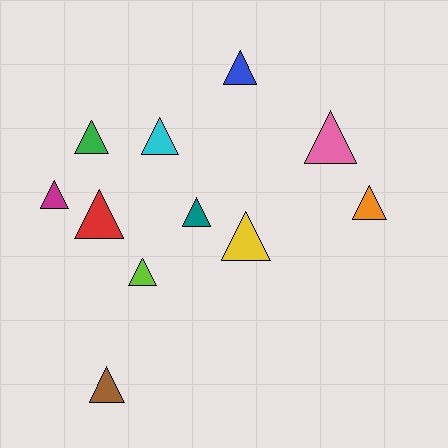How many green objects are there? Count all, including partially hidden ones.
There is 1 green object.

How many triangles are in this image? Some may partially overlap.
There are 11 triangles.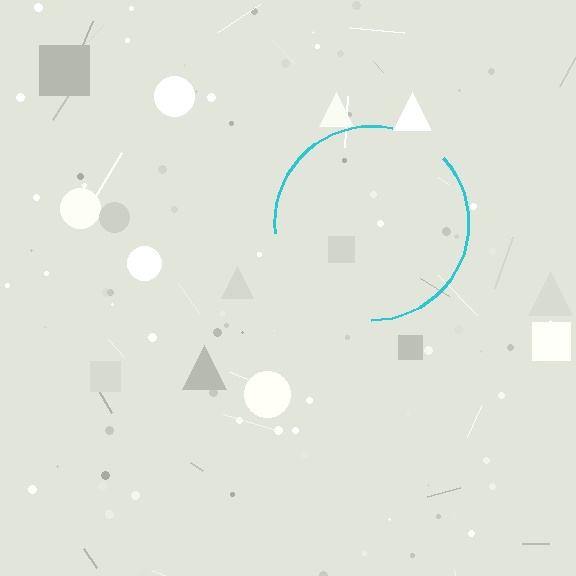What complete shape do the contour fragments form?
The contour fragments form a circle.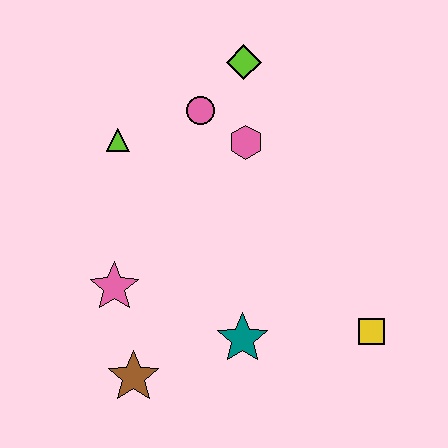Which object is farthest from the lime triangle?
The yellow square is farthest from the lime triangle.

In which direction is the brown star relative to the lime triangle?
The brown star is below the lime triangle.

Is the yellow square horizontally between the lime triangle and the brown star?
No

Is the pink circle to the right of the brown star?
Yes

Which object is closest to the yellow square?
The teal star is closest to the yellow square.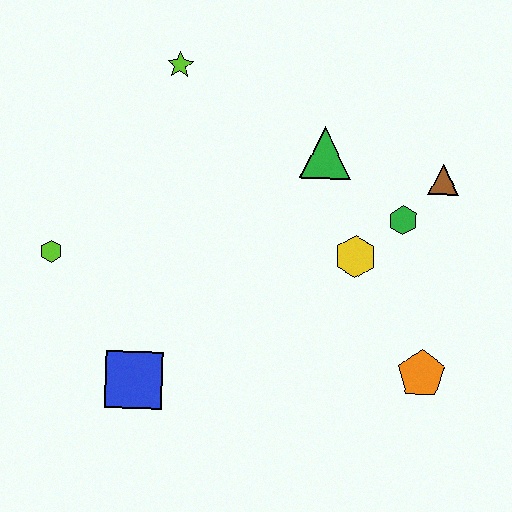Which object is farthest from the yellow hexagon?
The lime hexagon is farthest from the yellow hexagon.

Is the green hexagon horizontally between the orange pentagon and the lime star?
Yes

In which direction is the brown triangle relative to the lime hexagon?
The brown triangle is to the right of the lime hexagon.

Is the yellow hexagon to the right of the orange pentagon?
No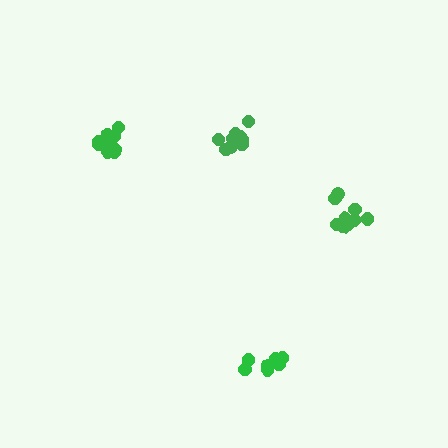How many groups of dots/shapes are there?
There are 4 groups.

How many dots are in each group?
Group 1: 11 dots, Group 2: 10 dots, Group 3: 12 dots, Group 4: 8 dots (41 total).